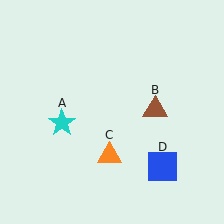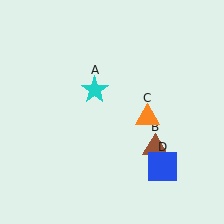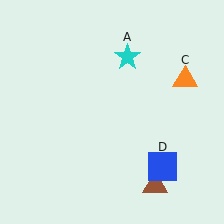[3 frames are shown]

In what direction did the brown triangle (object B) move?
The brown triangle (object B) moved down.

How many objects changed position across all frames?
3 objects changed position: cyan star (object A), brown triangle (object B), orange triangle (object C).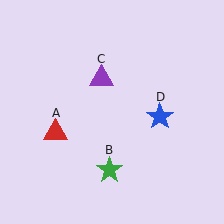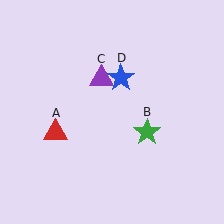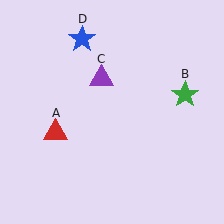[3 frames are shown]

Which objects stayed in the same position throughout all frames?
Red triangle (object A) and purple triangle (object C) remained stationary.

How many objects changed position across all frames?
2 objects changed position: green star (object B), blue star (object D).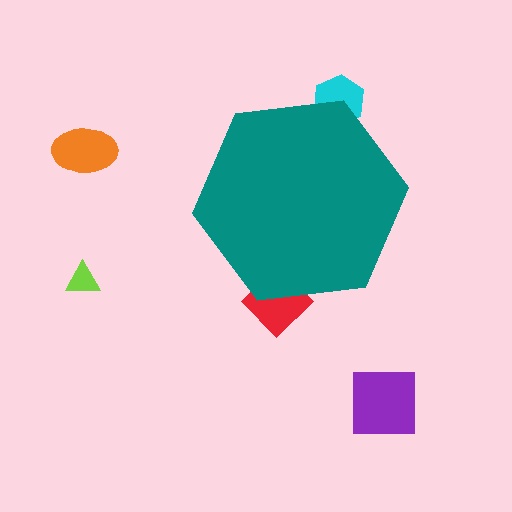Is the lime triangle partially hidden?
No, the lime triangle is fully visible.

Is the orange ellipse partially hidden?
No, the orange ellipse is fully visible.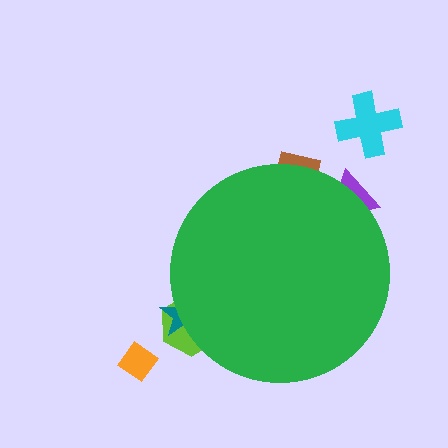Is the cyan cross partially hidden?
No, the cyan cross is fully visible.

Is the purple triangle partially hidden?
Yes, the purple triangle is partially hidden behind the green circle.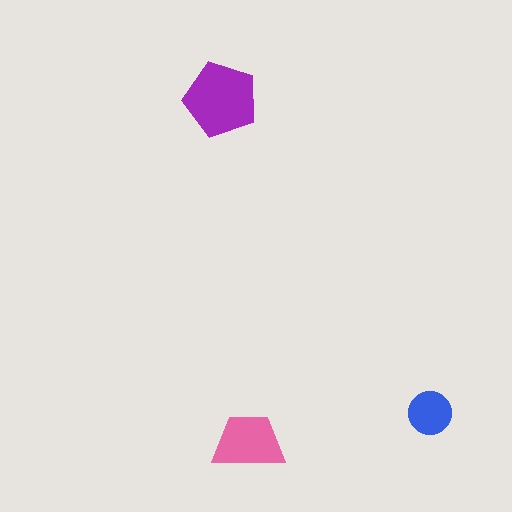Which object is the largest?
The purple pentagon.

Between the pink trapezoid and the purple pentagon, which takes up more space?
The purple pentagon.